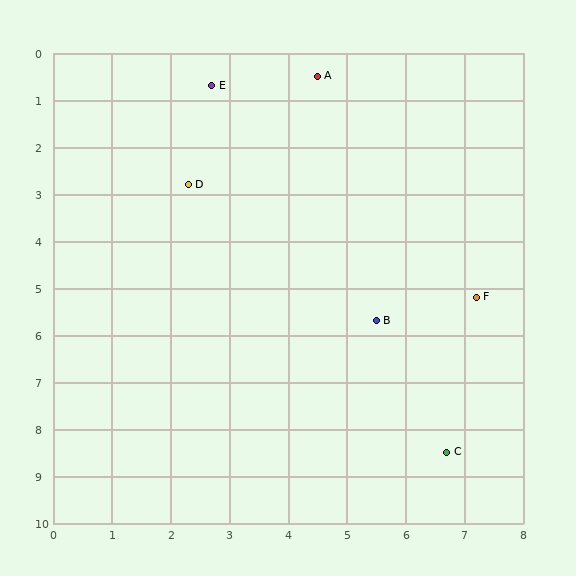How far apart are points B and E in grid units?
Points B and E are about 5.7 grid units apart.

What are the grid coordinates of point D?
Point D is at approximately (2.3, 2.8).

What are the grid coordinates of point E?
Point E is at approximately (2.7, 0.7).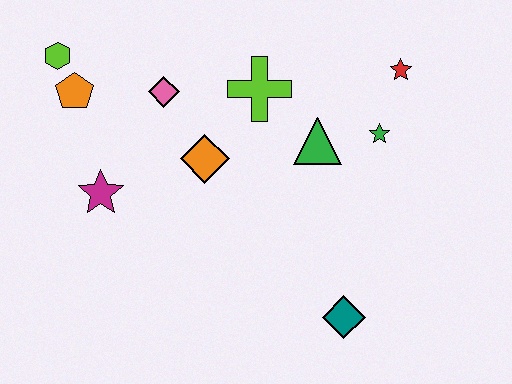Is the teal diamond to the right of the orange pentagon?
Yes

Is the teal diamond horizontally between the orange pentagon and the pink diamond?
No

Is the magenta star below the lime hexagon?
Yes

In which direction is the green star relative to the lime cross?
The green star is to the right of the lime cross.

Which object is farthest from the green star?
The lime hexagon is farthest from the green star.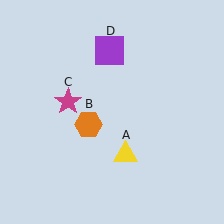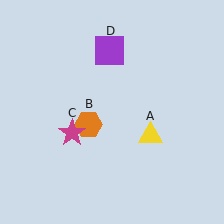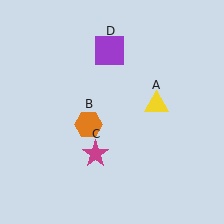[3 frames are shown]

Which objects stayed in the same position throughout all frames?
Orange hexagon (object B) and purple square (object D) remained stationary.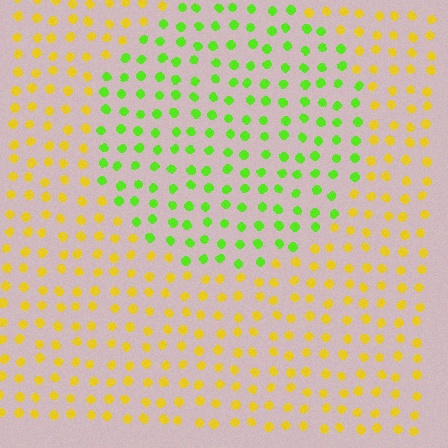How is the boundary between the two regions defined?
The boundary is defined purely by a slight shift in hue (about 53 degrees). Spacing, size, and orientation are identical on both sides.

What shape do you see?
I see a circle.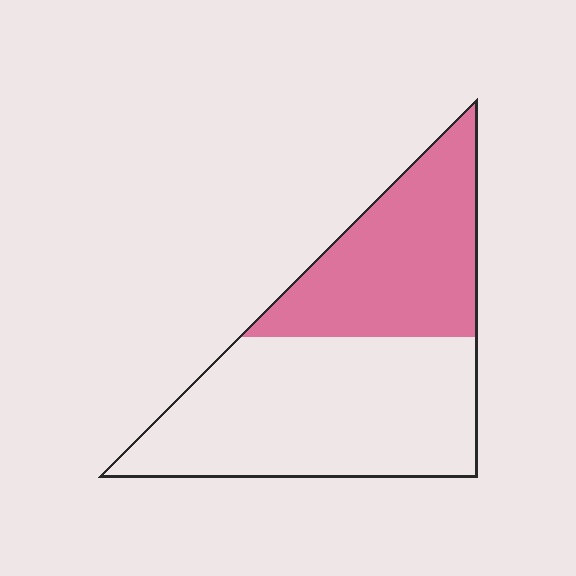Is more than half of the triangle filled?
No.